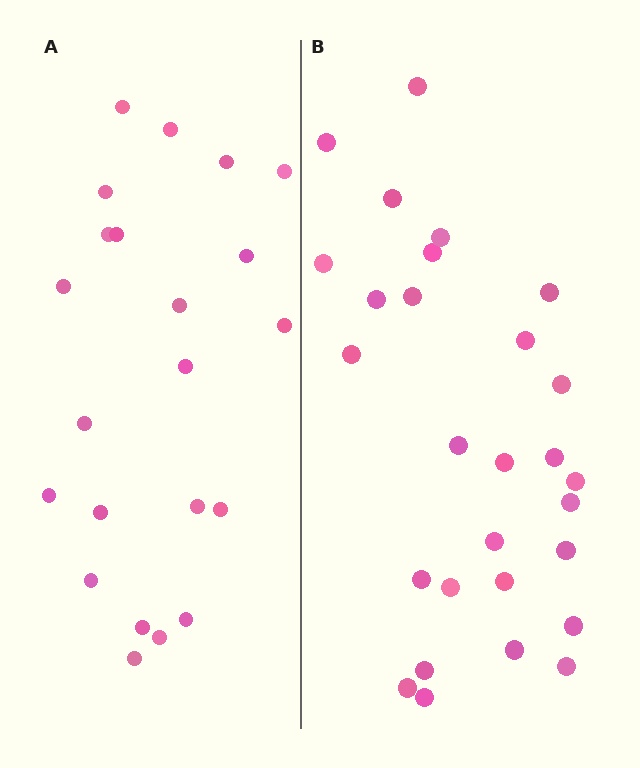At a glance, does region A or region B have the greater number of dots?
Region B (the right region) has more dots.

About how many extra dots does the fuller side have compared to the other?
Region B has about 6 more dots than region A.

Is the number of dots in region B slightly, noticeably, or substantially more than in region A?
Region B has noticeably more, but not dramatically so. The ratio is roughly 1.3 to 1.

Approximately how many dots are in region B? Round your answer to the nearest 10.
About 30 dots. (The exact count is 28, which rounds to 30.)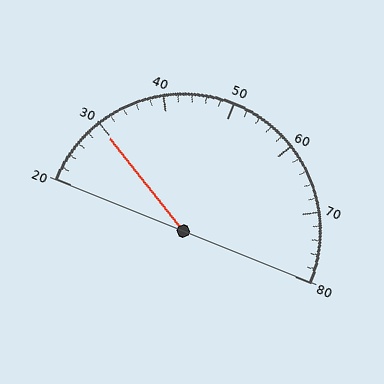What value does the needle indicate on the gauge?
The needle indicates approximately 30.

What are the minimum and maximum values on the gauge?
The gauge ranges from 20 to 80.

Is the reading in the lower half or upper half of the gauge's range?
The reading is in the lower half of the range (20 to 80).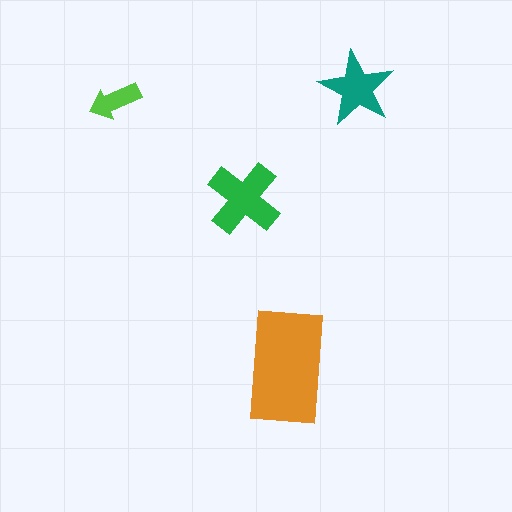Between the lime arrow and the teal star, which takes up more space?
The teal star.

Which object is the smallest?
The lime arrow.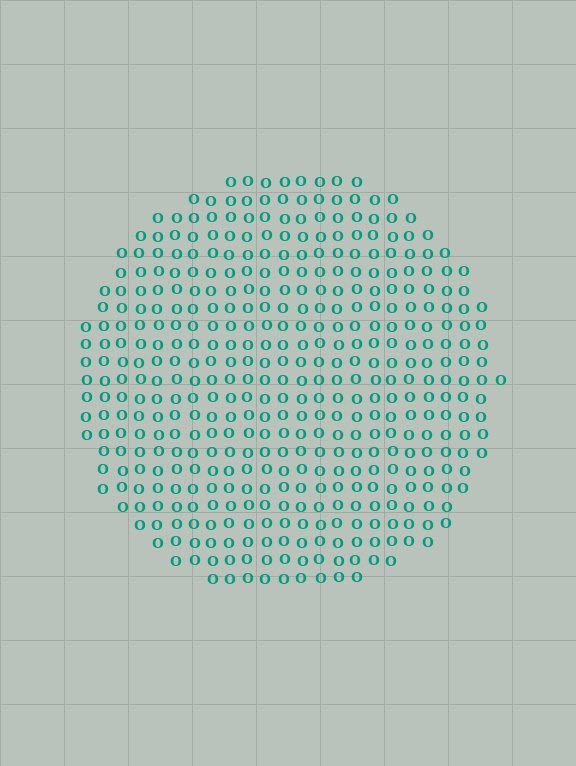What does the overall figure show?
The overall figure shows a circle.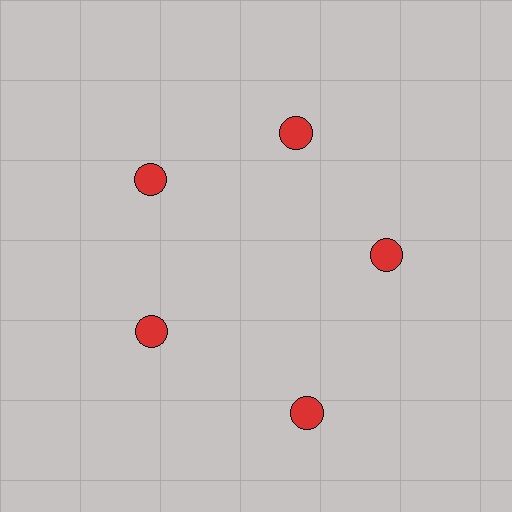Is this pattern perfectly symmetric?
No. The 5 red circles are arranged in a ring, but one element near the 5 o'clock position is pushed outward from the center, breaking the 5-fold rotational symmetry.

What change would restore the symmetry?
The symmetry would be restored by moving it inward, back onto the ring so that all 5 circles sit at equal angles and equal distance from the center.